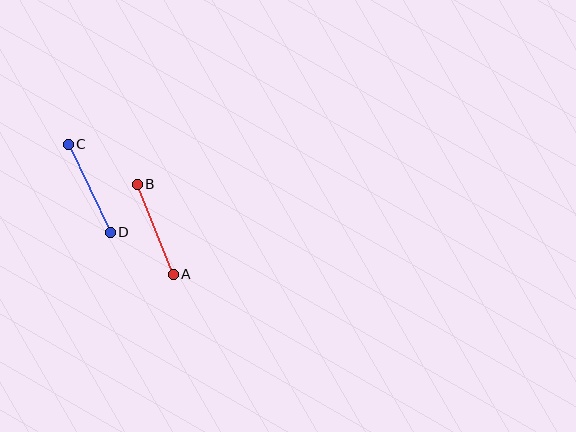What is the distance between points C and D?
The distance is approximately 97 pixels.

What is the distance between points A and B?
The distance is approximately 97 pixels.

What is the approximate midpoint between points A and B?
The midpoint is at approximately (155, 229) pixels.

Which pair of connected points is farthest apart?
Points C and D are farthest apart.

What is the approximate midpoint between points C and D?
The midpoint is at approximately (89, 188) pixels.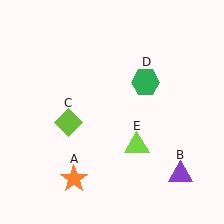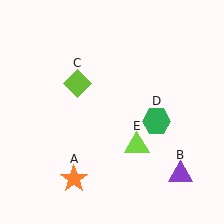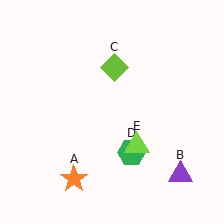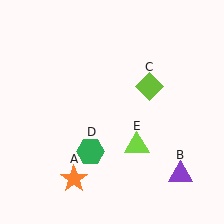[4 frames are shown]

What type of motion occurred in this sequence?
The lime diamond (object C), green hexagon (object D) rotated clockwise around the center of the scene.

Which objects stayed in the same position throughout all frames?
Orange star (object A) and purple triangle (object B) and lime triangle (object E) remained stationary.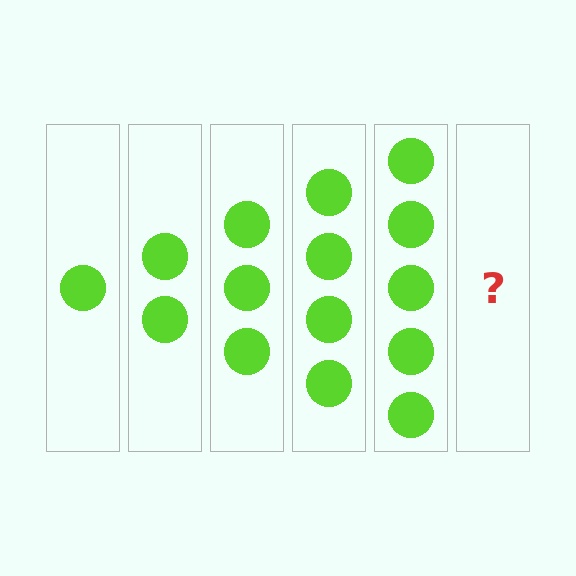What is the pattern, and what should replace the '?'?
The pattern is that each step adds one more circle. The '?' should be 6 circles.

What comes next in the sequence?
The next element should be 6 circles.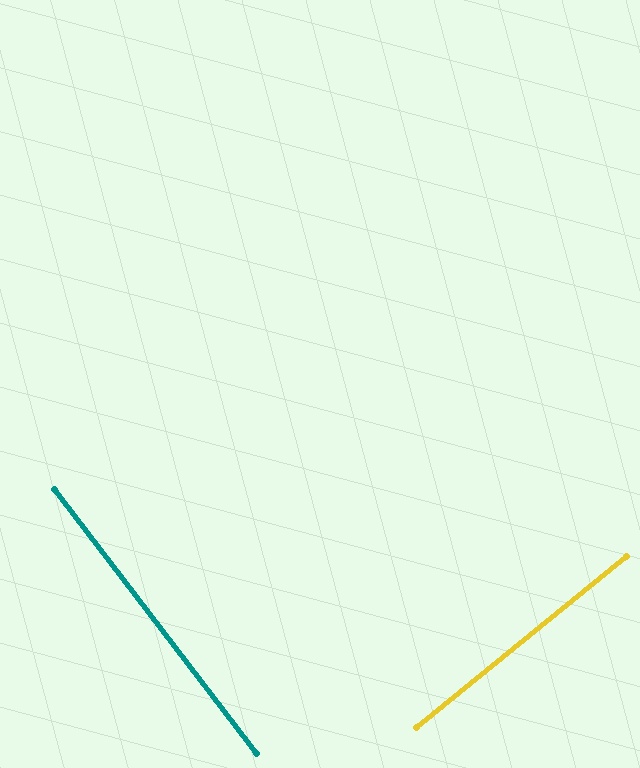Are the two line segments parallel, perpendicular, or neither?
Perpendicular — they meet at approximately 88°.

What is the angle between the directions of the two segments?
Approximately 88 degrees.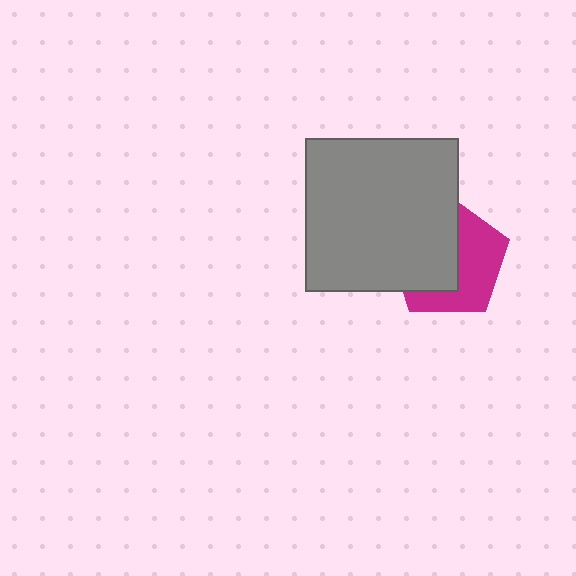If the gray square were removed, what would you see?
You would see the complete magenta pentagon.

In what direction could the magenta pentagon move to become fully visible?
The magenta pentagon could move right. That would shift it out from behind the gray square entirely.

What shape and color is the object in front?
The object in front is a gray square.